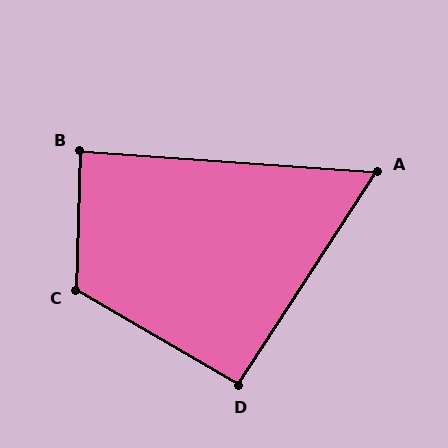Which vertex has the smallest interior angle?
A, at approximately 61 degrees.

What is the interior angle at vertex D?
Approximately 93 degrees (approximately right).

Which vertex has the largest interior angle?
C, at approximately 119 degrees.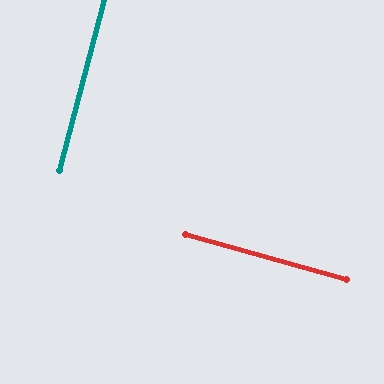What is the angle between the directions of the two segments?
Approximately 89 degrees.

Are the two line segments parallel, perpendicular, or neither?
Perpendicular — they meet at approximately 89°.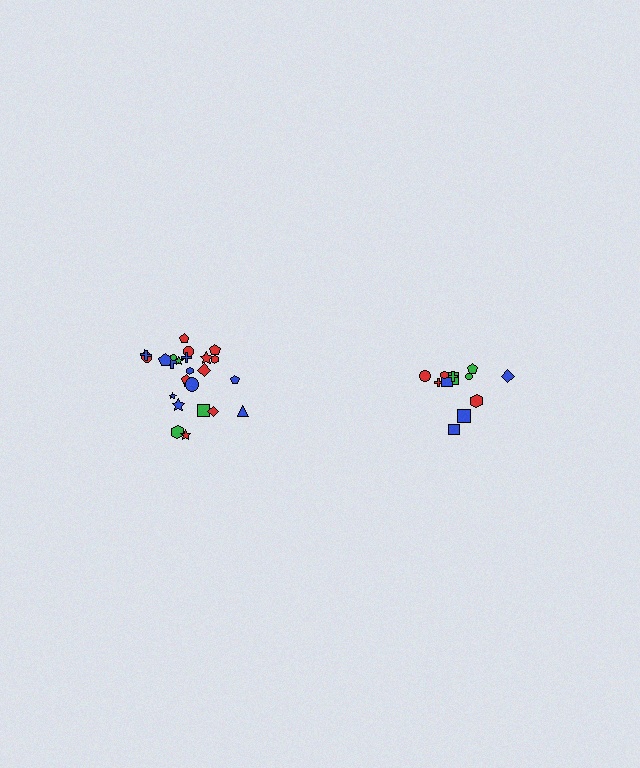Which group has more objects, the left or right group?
The left group.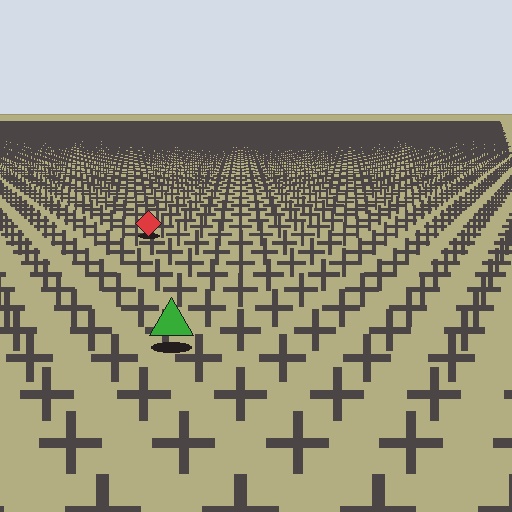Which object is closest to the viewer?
The green triangle is closest. The texture marks near it are larger and more spread out.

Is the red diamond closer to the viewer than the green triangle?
No. The green triangle is closer — you can tell from the texture gradient: the ground texture is coarser near it.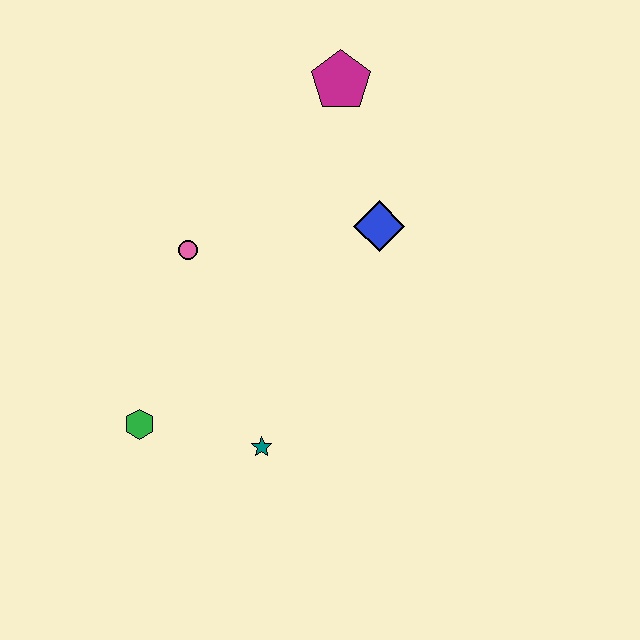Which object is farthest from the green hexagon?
The magenta pentagon is farthest from the green hexagon.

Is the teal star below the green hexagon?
Yes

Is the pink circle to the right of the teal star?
No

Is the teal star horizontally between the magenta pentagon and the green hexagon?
Yes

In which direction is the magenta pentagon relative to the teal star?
The magenta pentagon is above the teal star.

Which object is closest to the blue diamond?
The magenta pentagon is closest to the blue diamond.